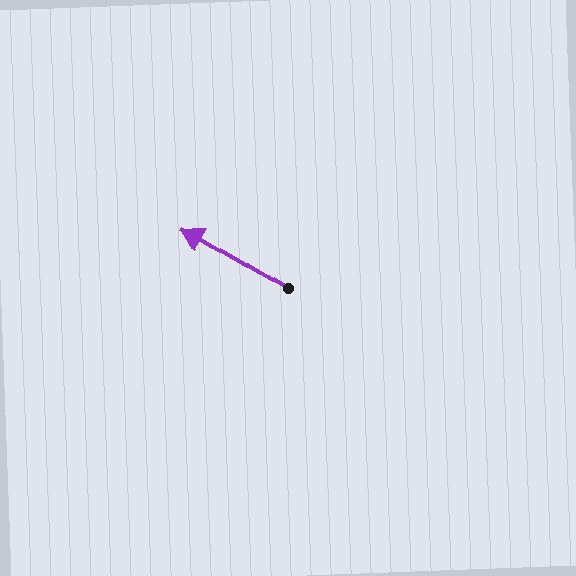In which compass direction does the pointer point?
Northwest.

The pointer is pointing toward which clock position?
Roughly 10 o'clock.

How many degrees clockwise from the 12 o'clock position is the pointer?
Approximately 301 degrees.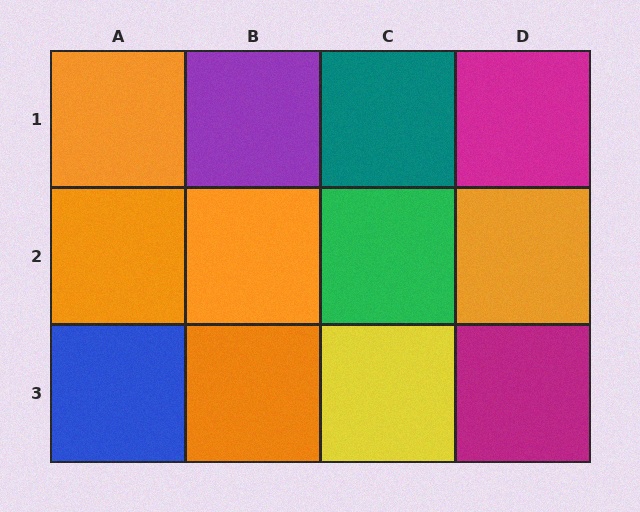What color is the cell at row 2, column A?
Orange.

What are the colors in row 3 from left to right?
Blue, orange, yellow, magenta.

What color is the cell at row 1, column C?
Teal.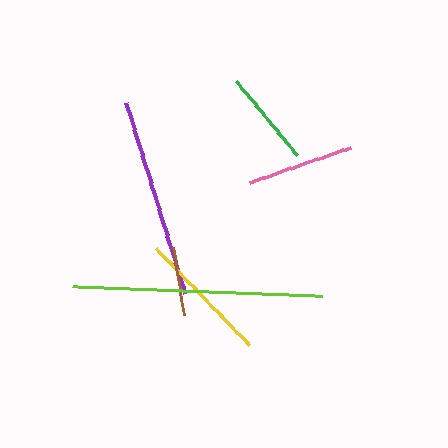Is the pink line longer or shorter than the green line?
The pink line is longer than the green line.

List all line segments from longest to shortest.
From longest to shortest: lime, purple, yellow, pink, green, brown.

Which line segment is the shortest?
The brown line is the shortest at approximately 68 pixels.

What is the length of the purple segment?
The purple segment is approximately 199 pixels long.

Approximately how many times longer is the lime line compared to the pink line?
The lime line is approximately 2.3 times the length of the pink line.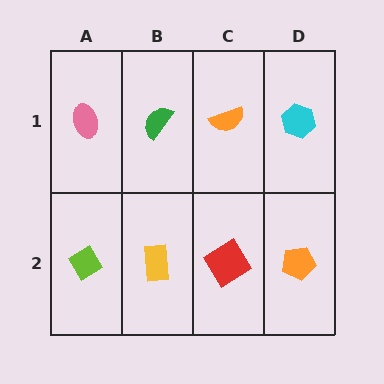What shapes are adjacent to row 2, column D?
A cyan hexagon (row 1, column D), a red diamond (row 2, column C).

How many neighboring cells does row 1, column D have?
2.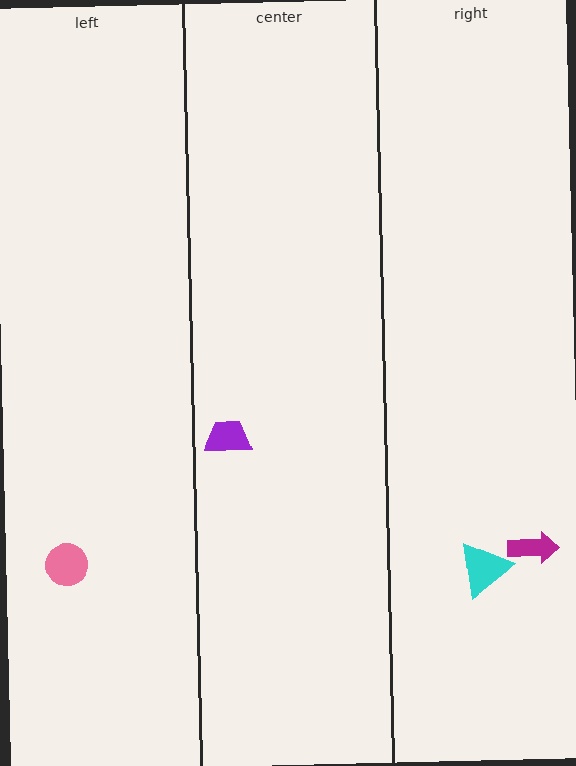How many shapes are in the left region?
1.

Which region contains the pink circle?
The left region.